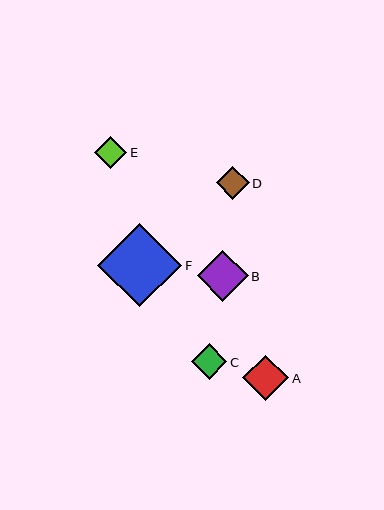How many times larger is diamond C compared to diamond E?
Diamond C is approximately 1.1 times the size of diamond E.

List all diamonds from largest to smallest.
From largest to smallest: F, B, A, C, D, E.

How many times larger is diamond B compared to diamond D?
Diamond B is approximately 1.6 times the size of diamond D.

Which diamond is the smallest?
Diamond E is the smallest with a size of approximately 32 pixels.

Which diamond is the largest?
Diamond F is the largest with a size of approximately 84 pixels.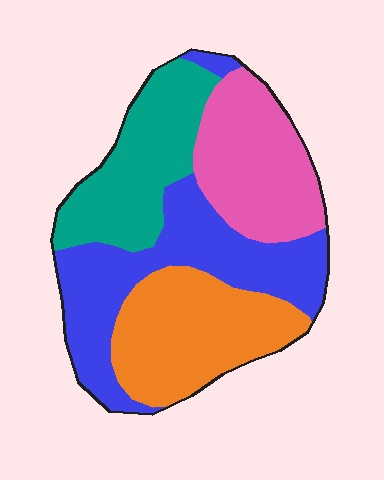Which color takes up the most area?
Blue, at roughly 30%.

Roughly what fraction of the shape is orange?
Orange takes up less than a quarter of the shape.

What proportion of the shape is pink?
Pink takes up about one fifth (1/5) of the shape.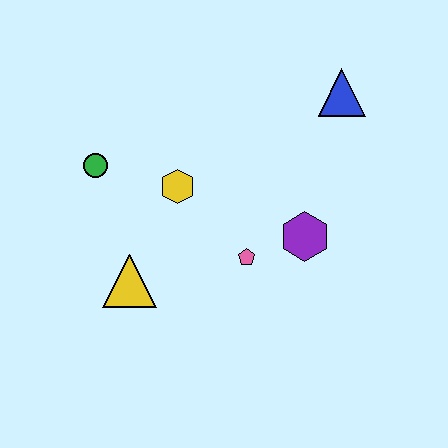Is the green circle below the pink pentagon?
No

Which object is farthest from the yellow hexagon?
The blue triangle is farthest from the yellow hexagon.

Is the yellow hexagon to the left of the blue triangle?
Yes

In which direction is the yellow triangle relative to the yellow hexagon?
The yellow triangle is below the yellow hexagon.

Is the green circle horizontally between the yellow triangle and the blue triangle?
No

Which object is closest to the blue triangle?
The purple hexagon is closest to the blue triangle.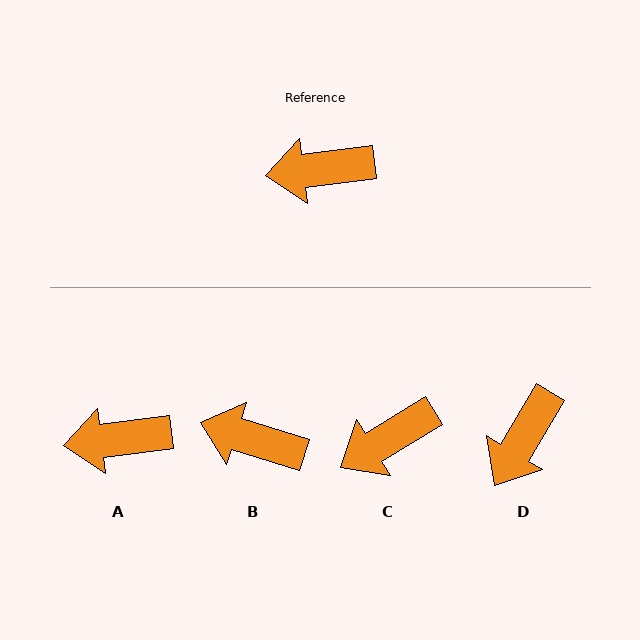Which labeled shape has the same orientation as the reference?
A.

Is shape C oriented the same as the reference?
No, it is off by about 24 degrees.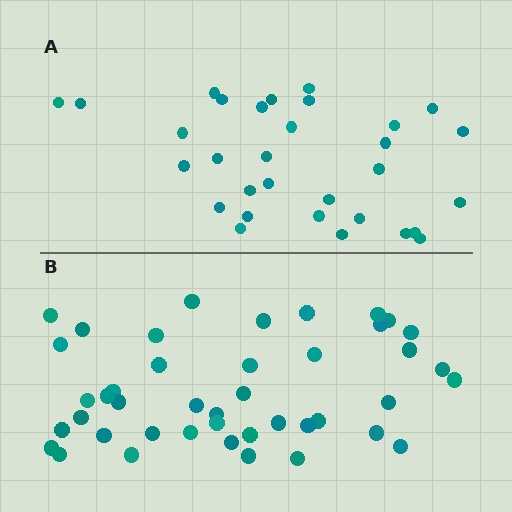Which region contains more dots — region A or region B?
Region B (the bottom region) has more dots.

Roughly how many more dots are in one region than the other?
Region B has roughly 12 or so more dots than region A.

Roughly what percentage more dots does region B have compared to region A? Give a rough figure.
About 40% more.